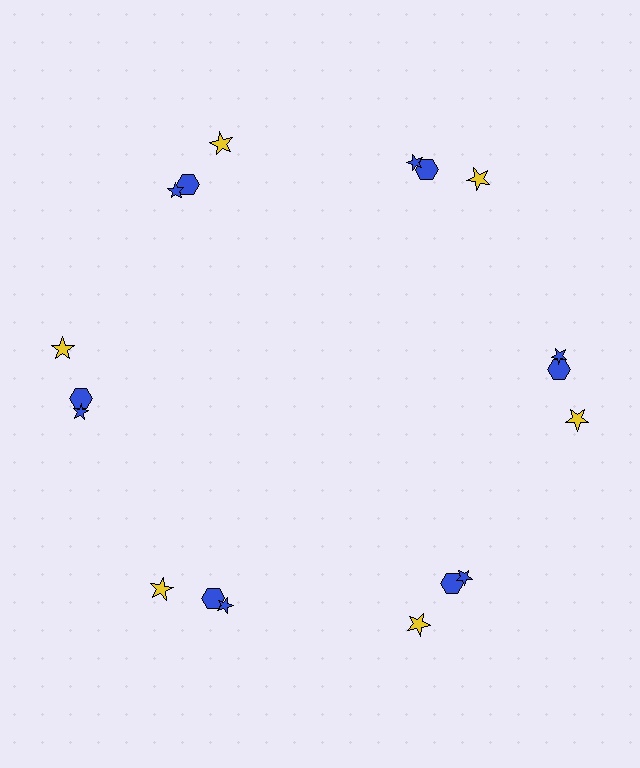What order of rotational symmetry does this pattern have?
This pattern has 6-fold rotational symmetry.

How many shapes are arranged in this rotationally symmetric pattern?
There are 18 shapes, arranged in 6 groups of 3.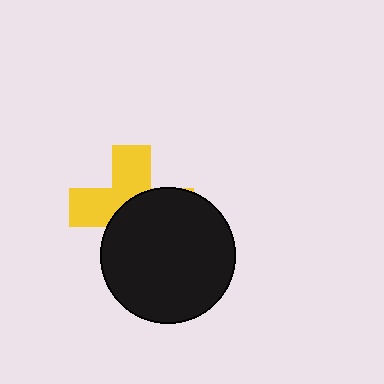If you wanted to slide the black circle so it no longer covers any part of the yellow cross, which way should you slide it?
Slide it toward the lower-right — that is the most direct way to separate the two shapes.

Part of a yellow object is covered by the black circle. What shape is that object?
It is a cross.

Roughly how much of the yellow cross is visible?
About half of it is visible (roughly 46%).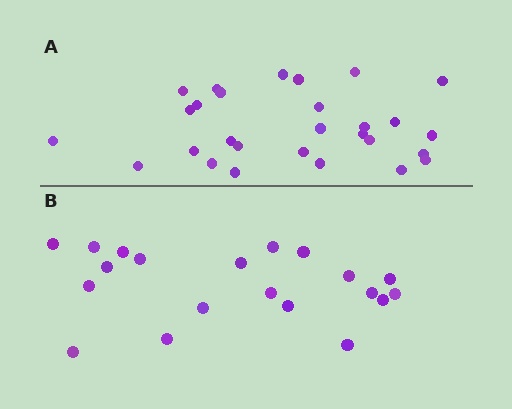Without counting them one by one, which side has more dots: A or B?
Region A (the top region) has more dots.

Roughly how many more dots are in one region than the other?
Region A has roughly 8 or so more dots than region B.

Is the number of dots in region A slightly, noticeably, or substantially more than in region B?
Region A has noticeably more, but not dramatically so. The ratio is roughly 1.4 to 1.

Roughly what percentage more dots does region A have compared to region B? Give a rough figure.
About 40% more.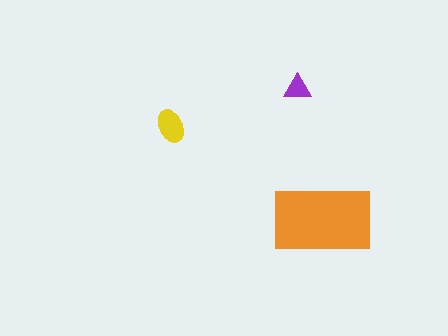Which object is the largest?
The orange rectangle.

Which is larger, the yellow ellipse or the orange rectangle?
The orange rectangle.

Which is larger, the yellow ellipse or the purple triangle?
The yellow ellipse.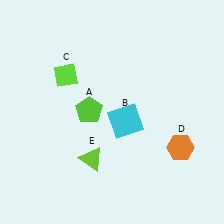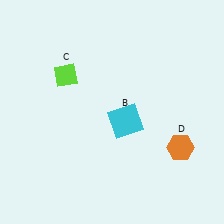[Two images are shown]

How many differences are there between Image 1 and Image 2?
There are 2 differences between the two images.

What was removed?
The lime triangle (E), the lime pentagon (A) were removed in Image 2.